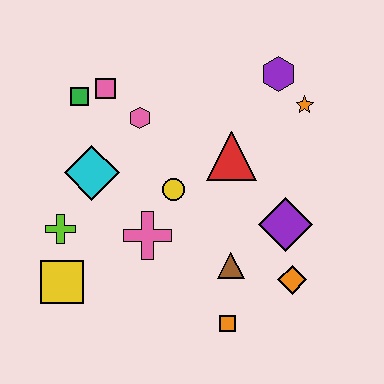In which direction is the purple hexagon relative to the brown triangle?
The purple hexagon is above the brown triangle.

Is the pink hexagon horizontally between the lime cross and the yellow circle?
Yes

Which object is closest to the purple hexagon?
The orange star is closest to the purple hexagon.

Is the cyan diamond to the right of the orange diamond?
No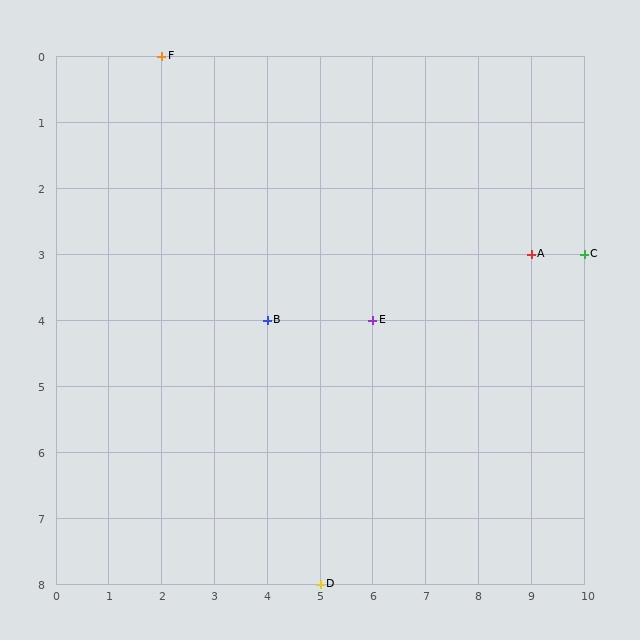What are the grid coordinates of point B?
Point B is at grid coordinates (4, 4).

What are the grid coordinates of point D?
Point D is at grid coordinates (5, 8).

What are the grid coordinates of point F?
Point F is at grid coordinates (2, 0).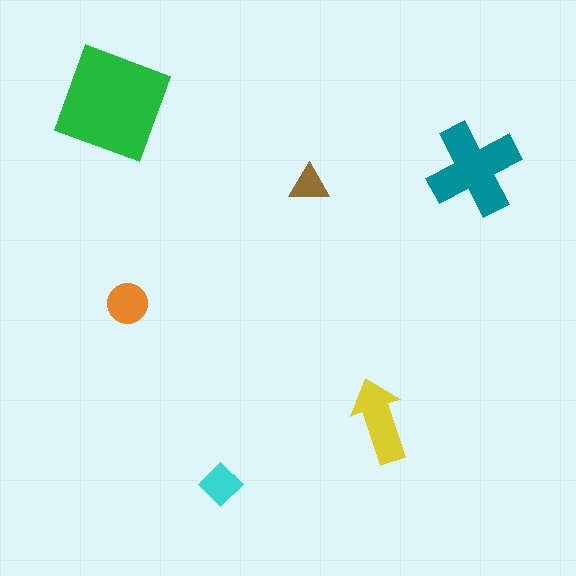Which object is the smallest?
The brown triangle.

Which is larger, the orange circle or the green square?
The green square.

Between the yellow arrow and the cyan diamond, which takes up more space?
The yellow arrow.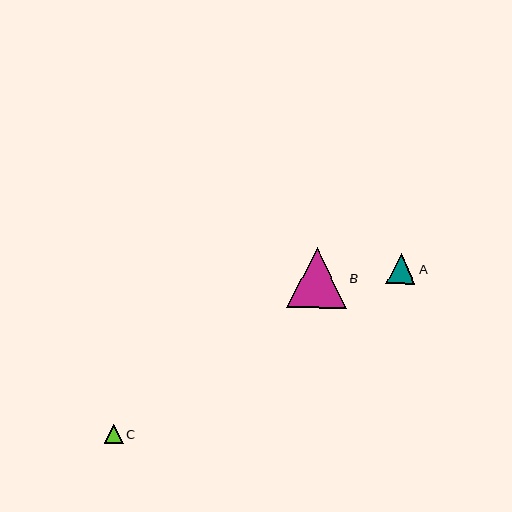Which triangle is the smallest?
Triangle C is the smallest with a size of approximately 18 pixels.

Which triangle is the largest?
Triangle B is the largest with a size of approximately 60 pixels.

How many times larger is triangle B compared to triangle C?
Triangle B is approximately 3.3 times the size of triangle C.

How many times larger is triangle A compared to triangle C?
Triangle A is approximately 1.6 times the size of triangle C.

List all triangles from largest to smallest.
From largest to smallest: B, A, C.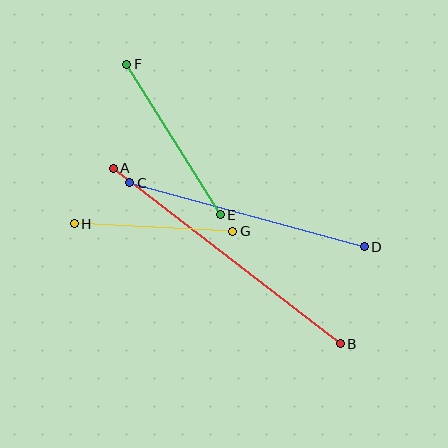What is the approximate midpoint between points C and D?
The midpoint is at approximately (247, 215) pixels.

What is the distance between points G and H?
The distance is approximately 159 pixels.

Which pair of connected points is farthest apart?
Points A and B are farthest apart.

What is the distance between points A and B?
The distance is approximately 287 pixels.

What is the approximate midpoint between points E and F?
The midpoint is at approximately (174, 140) pixels.